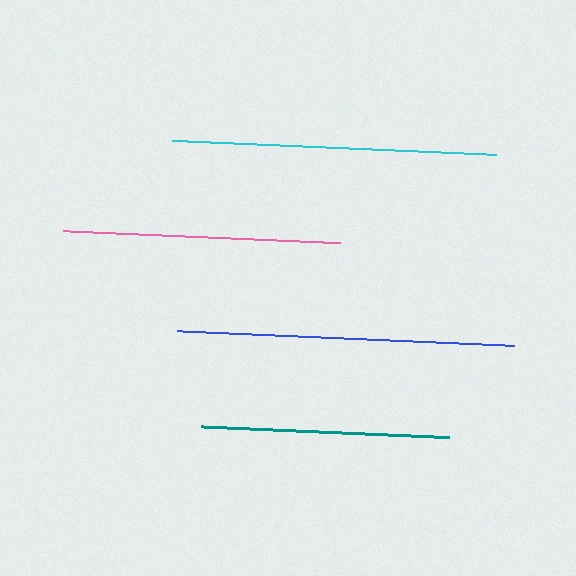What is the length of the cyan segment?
The cyan segment is approximately 324 pixels long.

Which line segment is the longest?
The blue line is the longest at approximately 336 pixels.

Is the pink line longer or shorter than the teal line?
The pink line is longer than the teal line.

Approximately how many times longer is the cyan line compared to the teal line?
The cyan line is approximately 1.3 times the length of the teal line.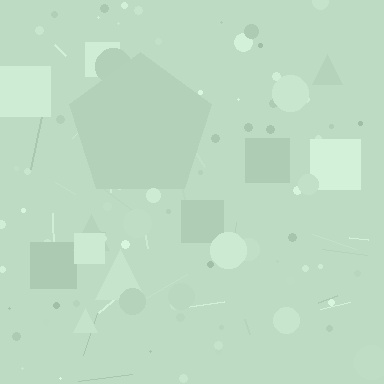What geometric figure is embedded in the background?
A pentagon is embedded in the background.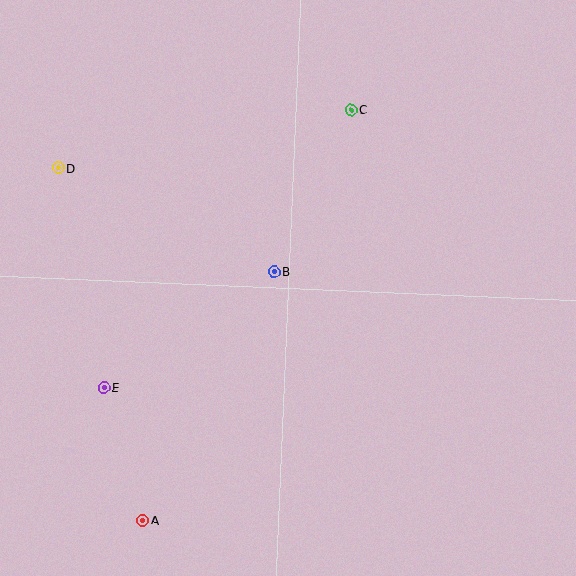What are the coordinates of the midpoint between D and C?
The midpoint between D and C is at (205, 139).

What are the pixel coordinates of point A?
Point A is at (143, 520).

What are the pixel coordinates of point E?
Point E is at (104, 388).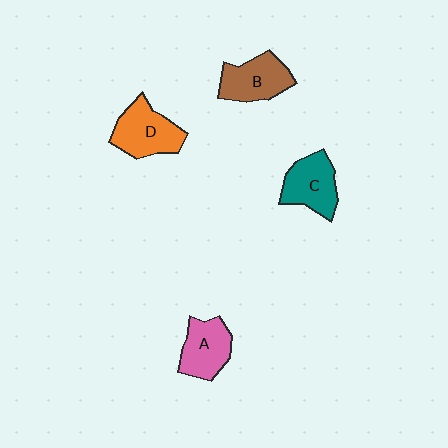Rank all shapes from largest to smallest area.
From largest to smallest: D (orange), B (brown), C (teal), A (pink).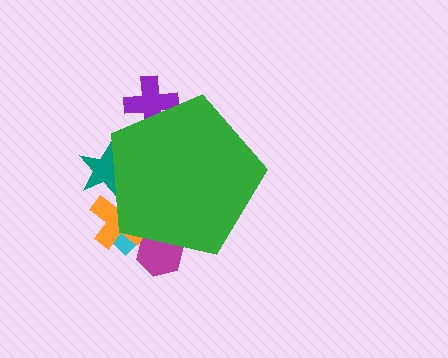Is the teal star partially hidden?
Yes, the teal star is partially hidden behind the green pentagon.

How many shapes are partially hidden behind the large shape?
5 shapes are partially hidden.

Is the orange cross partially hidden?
Yes, the orange cross is partially hidden behind the green pentagon.